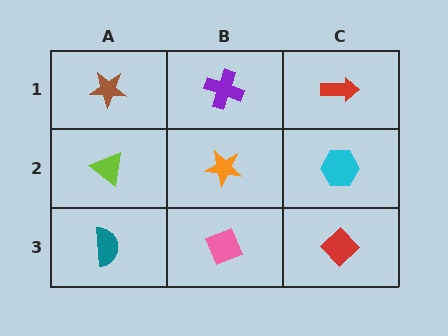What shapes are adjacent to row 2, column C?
A red arrow (row 1, column C), a red diamond (row 3, column C), an orange star (row 2, column B).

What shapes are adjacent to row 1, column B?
An orange star (row 2, column B), a brown star (row 1, column A), a red arrow (row 1, column C).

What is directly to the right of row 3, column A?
A pink diamond.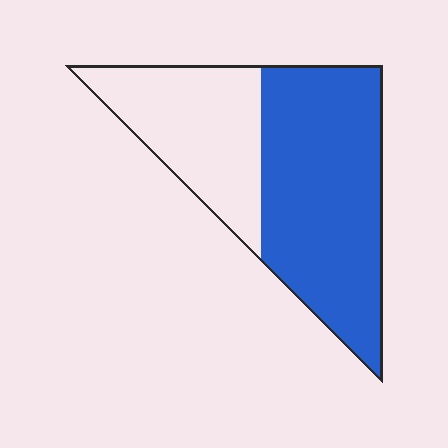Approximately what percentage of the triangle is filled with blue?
Approximately 60%.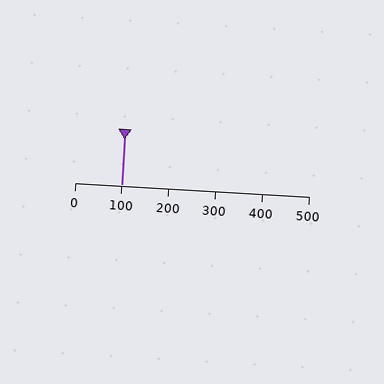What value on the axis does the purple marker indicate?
The marker indicates approximately 100.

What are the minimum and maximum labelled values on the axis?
The axis runs from 0 to 500.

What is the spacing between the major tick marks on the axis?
The major ticks are spaced 100 apart.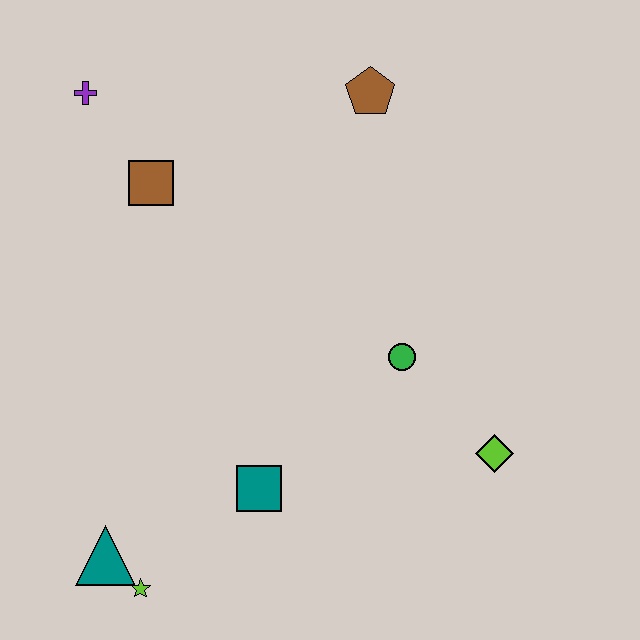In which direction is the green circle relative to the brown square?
The green circle is to the right of the brown square.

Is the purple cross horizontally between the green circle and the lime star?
No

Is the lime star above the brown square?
No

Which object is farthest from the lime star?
The brown pentagon is farthest from the lime star.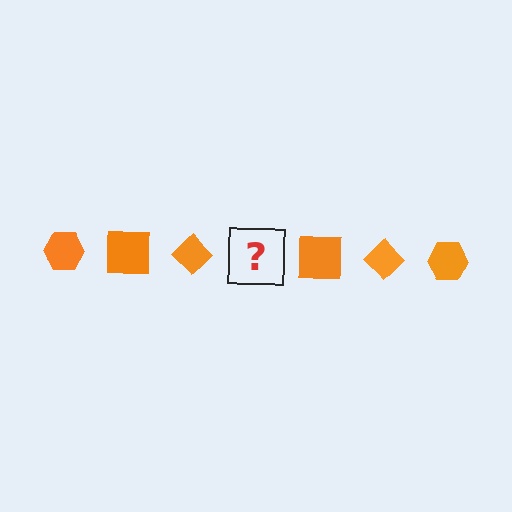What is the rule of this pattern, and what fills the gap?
The rule is that the pattern cycles through hexagon, square, diamond shapes in orange. The gap should be filled with an orange hexagon.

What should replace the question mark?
The question mark should be replaced with an orange hexagon.